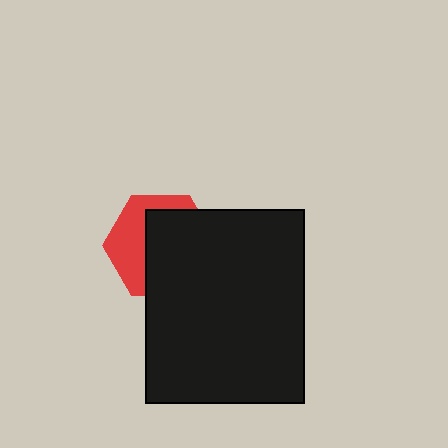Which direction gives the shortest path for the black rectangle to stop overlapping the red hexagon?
Moving toward the lower-right gives the shortest separation.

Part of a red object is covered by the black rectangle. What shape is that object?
It is a hexagon.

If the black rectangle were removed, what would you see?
You would see the complete red hexagon.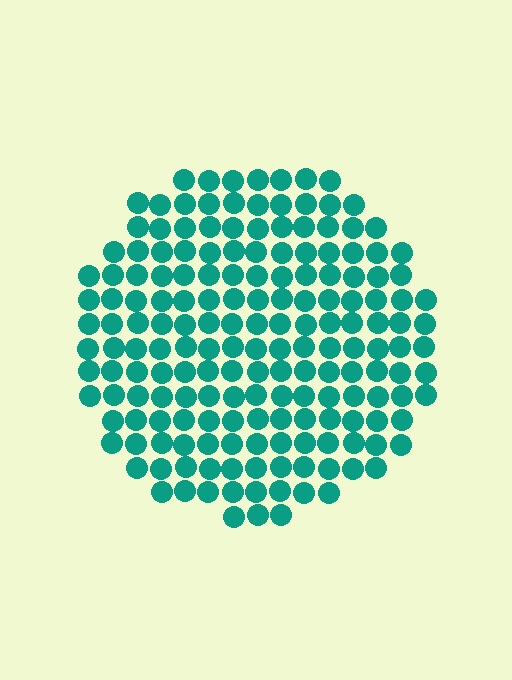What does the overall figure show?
The overall figure shows a circle.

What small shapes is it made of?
It is made of small circles.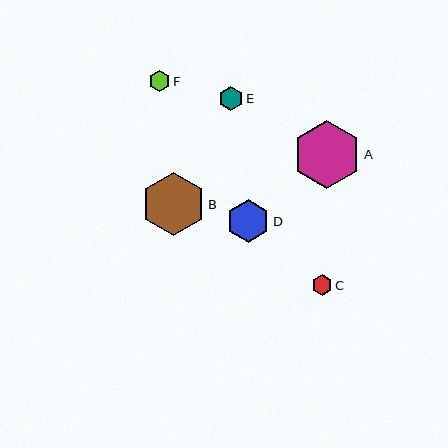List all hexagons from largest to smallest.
From largest to smallest: A, B, D, E, F, C.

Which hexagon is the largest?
Hexagon A is the largest with a size of approximately 68 pixels.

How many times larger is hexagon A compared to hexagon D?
Hexagon A is approximately 1.6 times the size of hexagon D.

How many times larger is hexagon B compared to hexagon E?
Hexagon B is approximately 2.6 times the size of hexagon E.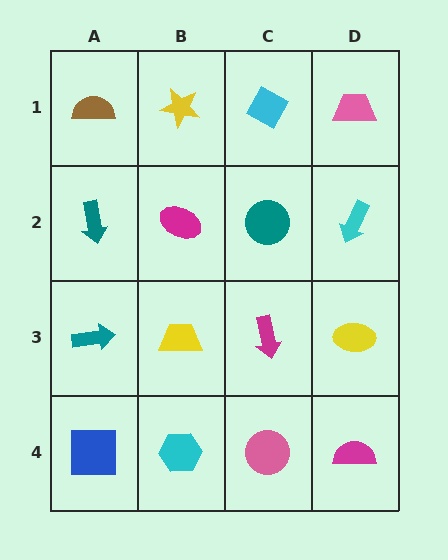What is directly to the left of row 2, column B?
A teal arrow.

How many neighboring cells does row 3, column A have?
3.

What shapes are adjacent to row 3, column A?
A teal arrow (row 2, column A), a blue square (row 4, column A), a yellow trapezoid (row 3, column B).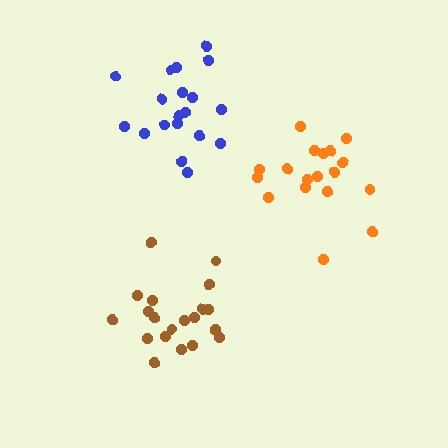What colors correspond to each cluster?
The clusters are colored: brown, orange, blue.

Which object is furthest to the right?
The orange cluster is rightmost.